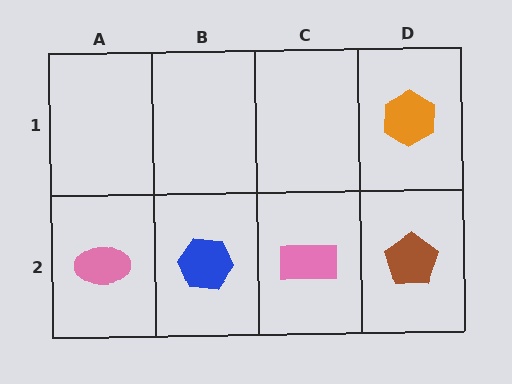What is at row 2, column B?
A blue hexagon.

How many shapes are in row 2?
4 shapes.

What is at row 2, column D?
A brown pentagon.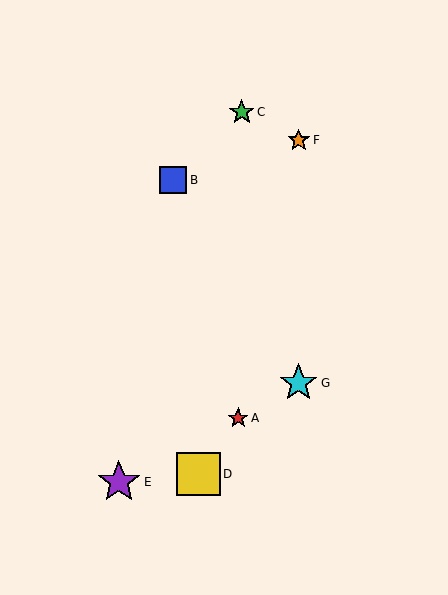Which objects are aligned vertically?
Objects F, G are aligned vertically.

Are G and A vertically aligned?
No, G is at x≈299 and A is at x≈238.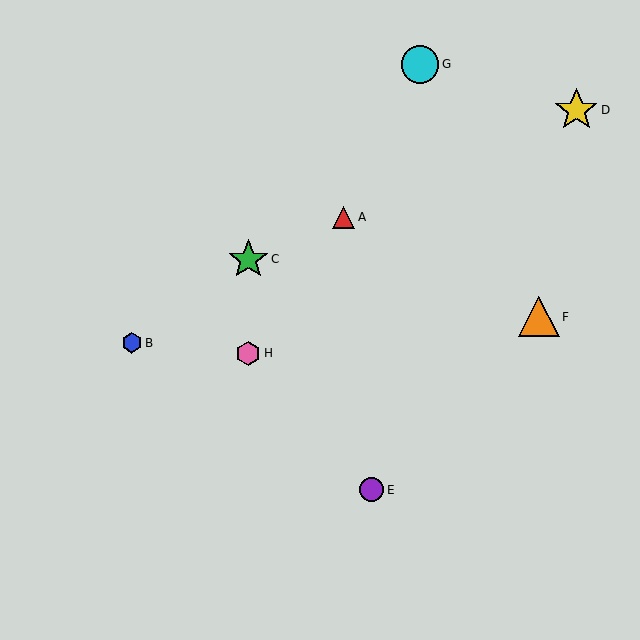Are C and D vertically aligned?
No, C is at x≈248 and D is at x≈576.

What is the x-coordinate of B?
Object B is at x≈132.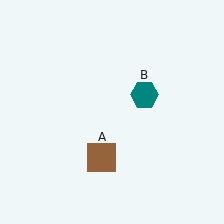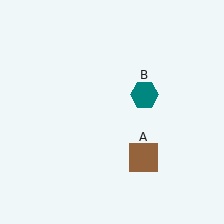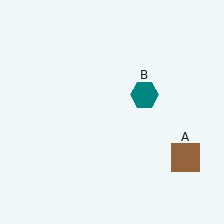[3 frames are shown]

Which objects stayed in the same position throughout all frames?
Teal hexagon (object B) remained stationary.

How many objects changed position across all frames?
1 object changed position: brown square (object A).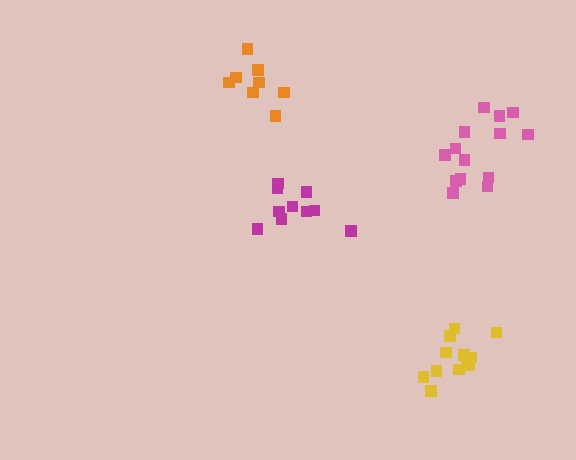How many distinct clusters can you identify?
There are 4 distinct clusters.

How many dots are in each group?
Group 1: 12 dots, Group 2: 14 dots, Group 3: 8 dots, Group 4: 10 dots (44 total).